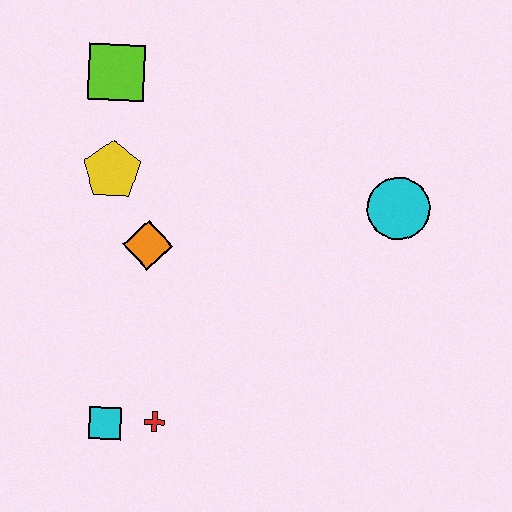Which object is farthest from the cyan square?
The cyan circle is farthest from the cyan square.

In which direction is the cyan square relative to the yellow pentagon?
The cyan square is below the yellow pentagon.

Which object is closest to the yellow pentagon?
The orange diamond is closest to the yellow pentagon.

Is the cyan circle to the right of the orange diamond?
Yes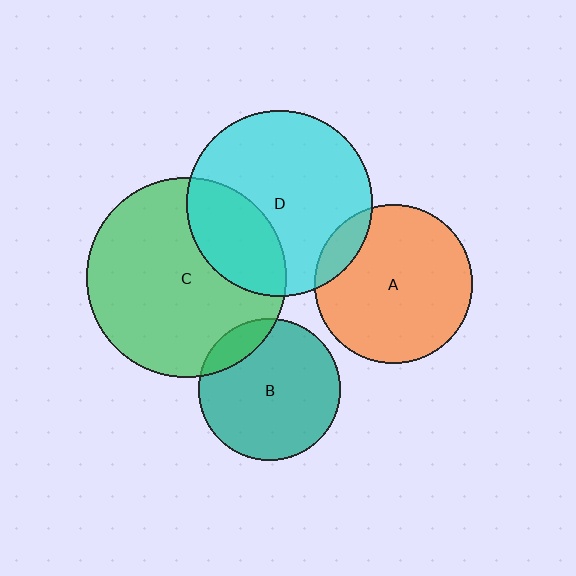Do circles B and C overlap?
Yes.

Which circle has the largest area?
Circle C (green).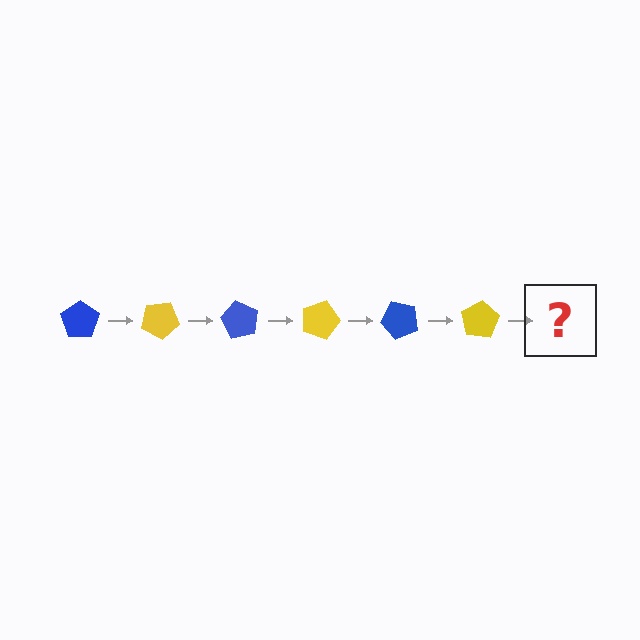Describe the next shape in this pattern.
It should be a blue pentagon, rotated 180 degrees from the start.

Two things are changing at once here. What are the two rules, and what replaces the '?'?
The two rules are that it rotates 30 degrees each step and the color cycles through blue and yellow. The '?' should be a blue pentagon, rotated 180 degrees from the start.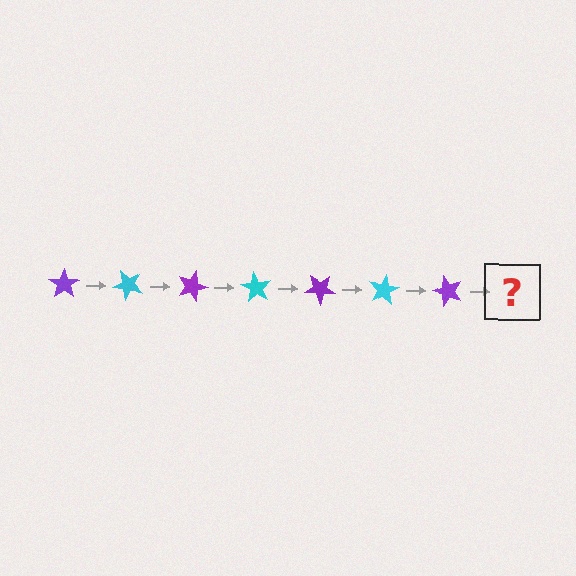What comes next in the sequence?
The next element should be a cyan star, rotated 315 degrees from the start.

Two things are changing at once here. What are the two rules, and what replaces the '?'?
The two rules are that it rotates 45 degrees each step and the color cycles through purple and cyan. The '?' should be a cyan star, rotated 315 degrees from the start.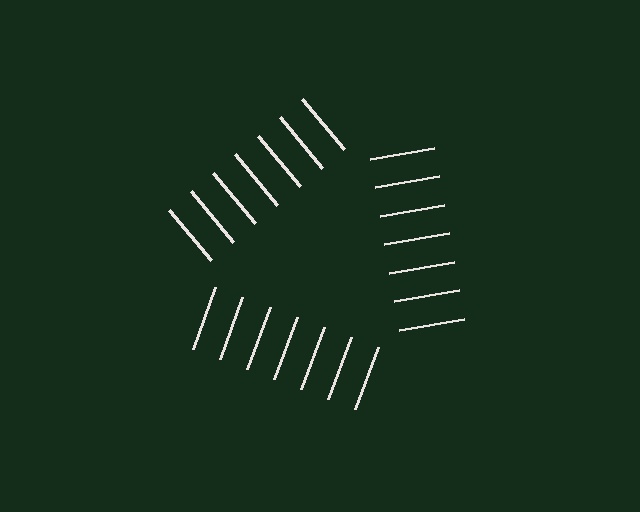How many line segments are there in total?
21 — 7 along each of the 3 edges.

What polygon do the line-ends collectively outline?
An illusory triangle — the line segments terminate on its edges but no continuous stroke is drawn.